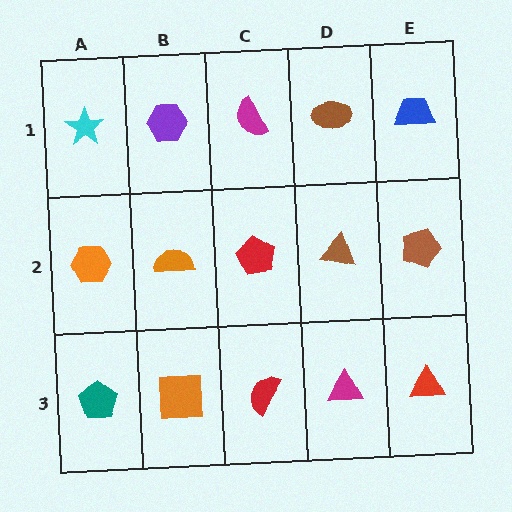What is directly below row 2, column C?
A red semicircle.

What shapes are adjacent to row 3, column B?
An orange semicircle (row 2, column B), a teal pentagon (row 3, column A), a red semicircle (row 3, column C).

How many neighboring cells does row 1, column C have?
3.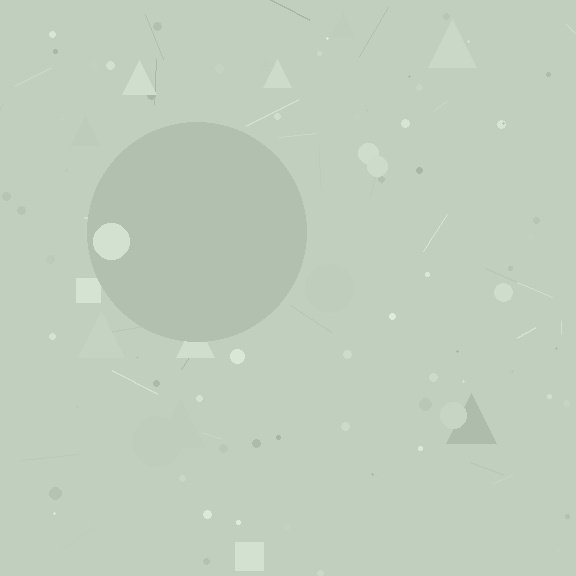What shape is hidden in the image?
A circle is hidden in the image.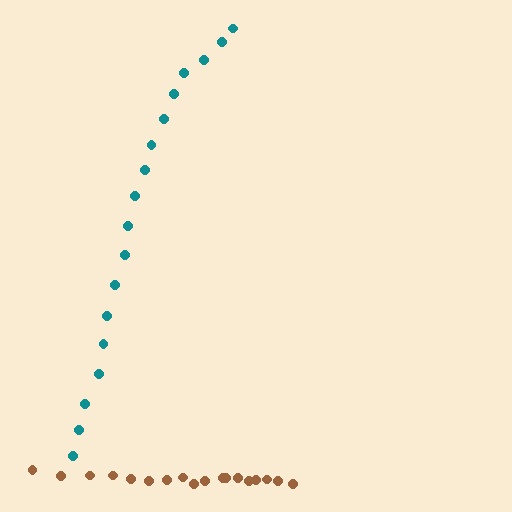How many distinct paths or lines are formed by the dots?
There are 2 distinct paths.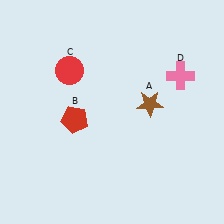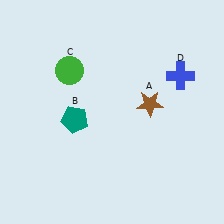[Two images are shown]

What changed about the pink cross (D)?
In Image 1, D is pink. In Image 2, it changed to blue.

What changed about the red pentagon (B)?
In Image 1, B is red. In Image 2, it changed to teal.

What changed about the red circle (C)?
In Image 1, C is red. In Image 2, it changed to green.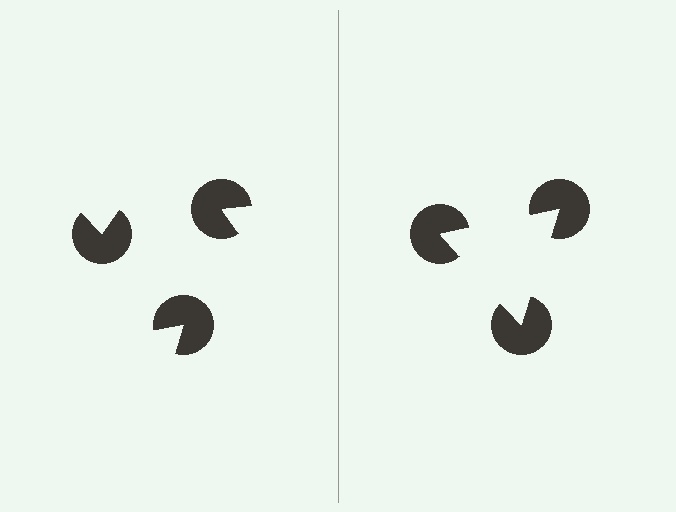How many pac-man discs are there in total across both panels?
6 — 3 on each side.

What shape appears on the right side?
An illusory triangle.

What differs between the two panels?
The pac-man discs are positioned identically on both sides; only the wedge orientations differ. On the right they align to a triangle; on the left they are misaligned.